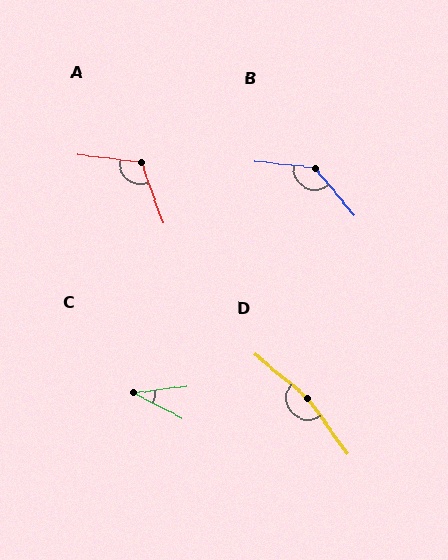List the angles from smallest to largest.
C (35°), A (117°), B (136°), D (165°).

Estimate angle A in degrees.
Approximately 117 degrees.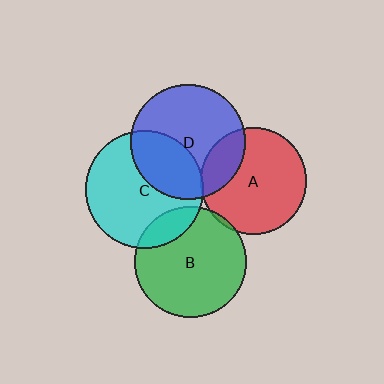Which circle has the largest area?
Circle C (cyan).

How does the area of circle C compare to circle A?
Approximately 1.2 times.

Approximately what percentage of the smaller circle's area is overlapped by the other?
Approximately 5%.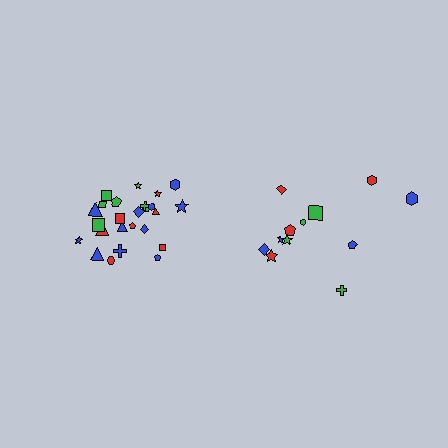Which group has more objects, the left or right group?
The left group.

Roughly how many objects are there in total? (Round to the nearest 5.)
Roughly 35 objects in total.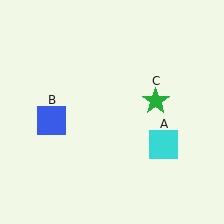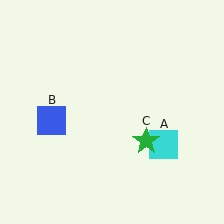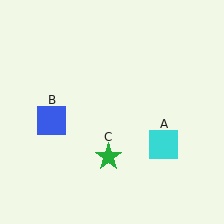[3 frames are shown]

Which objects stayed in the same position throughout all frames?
Cyan square (object A) and blue square (object B) remained stationary.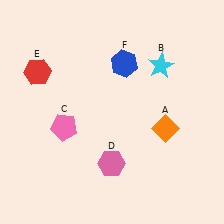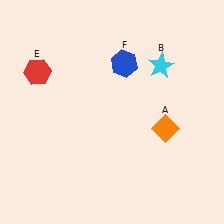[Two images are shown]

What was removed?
The pink hexagon (D), the pink pentagon (C) were removed in Image 2.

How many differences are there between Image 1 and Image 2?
There are 2 differences between the two images.